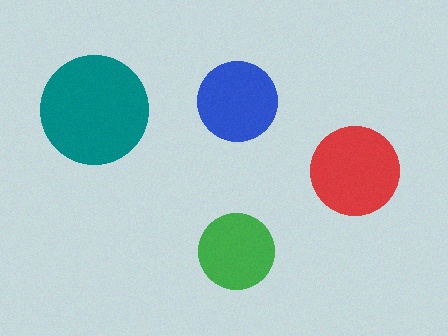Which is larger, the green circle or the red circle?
The red one.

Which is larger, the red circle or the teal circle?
The teal one.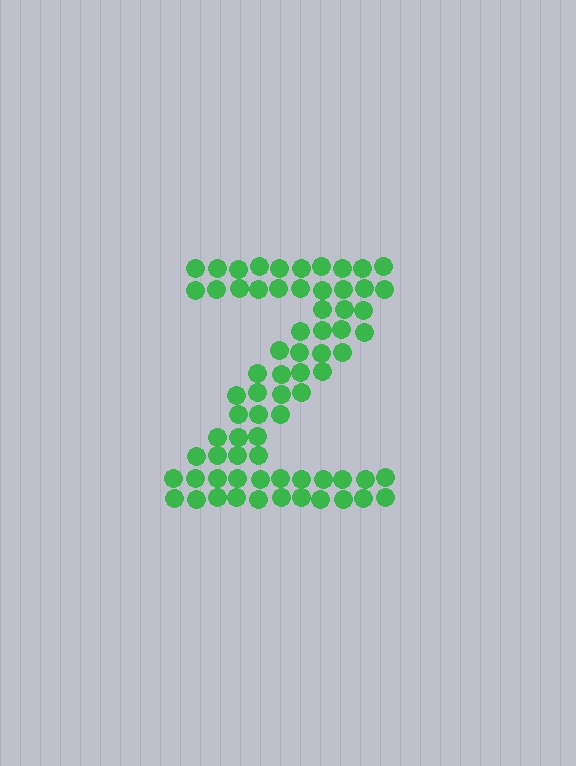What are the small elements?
The small elements are circles.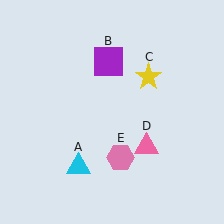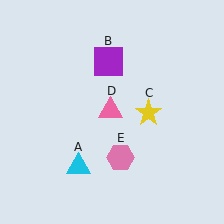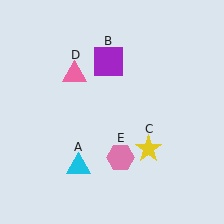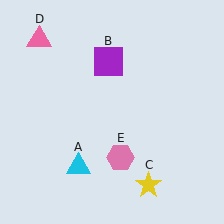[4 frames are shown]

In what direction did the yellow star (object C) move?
The yellow star (object C) moved down.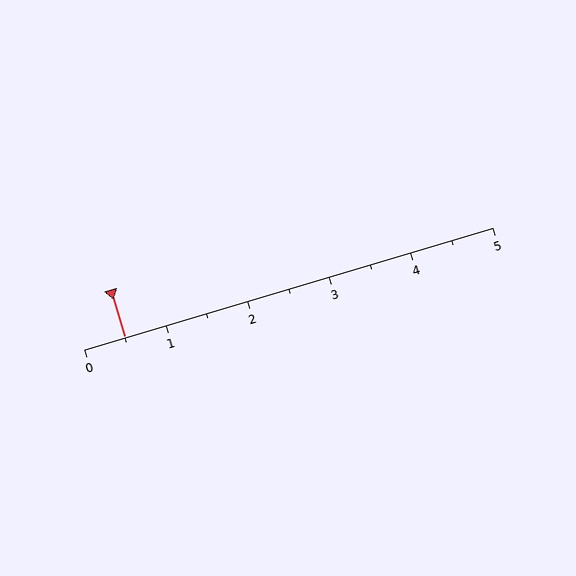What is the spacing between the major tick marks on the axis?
The major ticks are spaced 1 apart.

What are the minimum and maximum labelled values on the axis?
The axis runs from 0 to 5.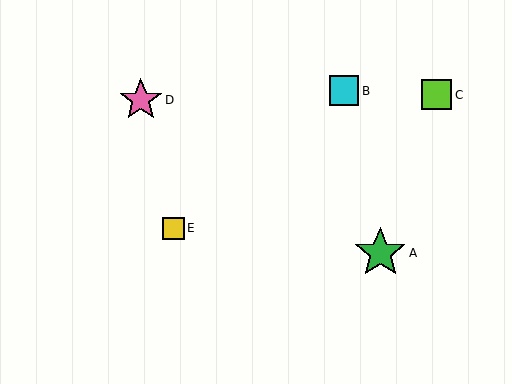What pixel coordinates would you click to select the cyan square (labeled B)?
Click at (344, 91) to select the cyan square B.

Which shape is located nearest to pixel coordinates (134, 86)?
The pink star (labeled D) at (141, 100) is nearest to that location.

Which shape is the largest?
The green star (labeled A) is the largest.